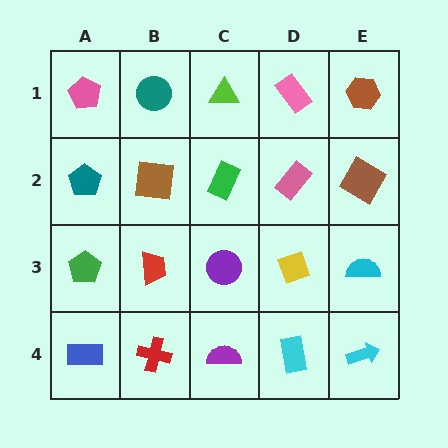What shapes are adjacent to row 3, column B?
A brown square (row 2, column B), a red cross (row 4, column B), a green pentagon (row 3, column A), a purple circle (row 3, column C).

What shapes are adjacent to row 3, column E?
A brown square (row 2, column E), a cyan arrow (row 4, column E), a yellow diamond (row 3, column D).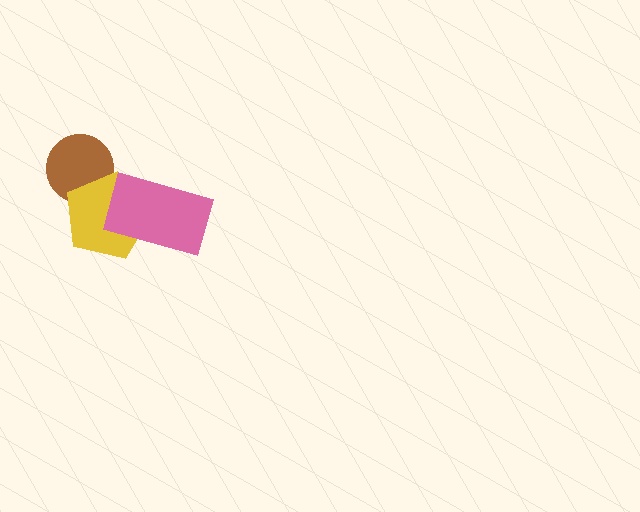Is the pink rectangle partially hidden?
No, no other shape covers it.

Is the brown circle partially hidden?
Yes, it is partially covered by another shape.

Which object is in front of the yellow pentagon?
The pink rectangle is in front of the yellow pentagon.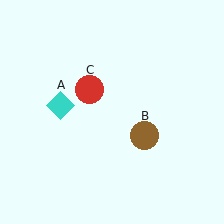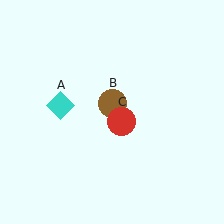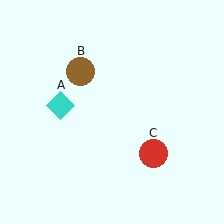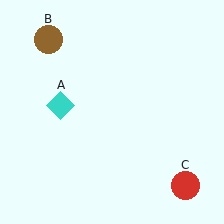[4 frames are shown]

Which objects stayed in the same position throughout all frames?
Cyan diamond (object A) remained stationary.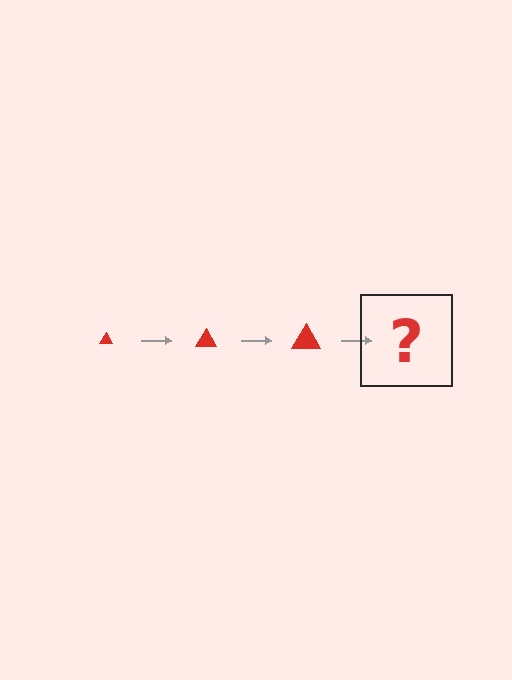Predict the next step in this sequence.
The next step is a red triangle, larger than the previous one.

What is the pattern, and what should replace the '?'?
The pattern is that the triangle gets progressively larger each step. The '?' should be a red triangle, larger than the previous one.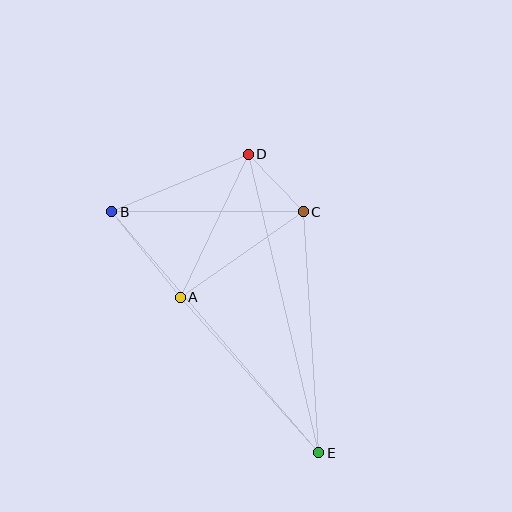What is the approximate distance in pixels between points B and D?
The distance between B and D is approximately 148 pixels.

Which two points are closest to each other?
Points C and D are closest to each other.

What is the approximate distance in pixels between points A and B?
The distance between A and B is approximately 110 pixels.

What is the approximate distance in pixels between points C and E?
The distance between C and E is approximately 242 pixels.